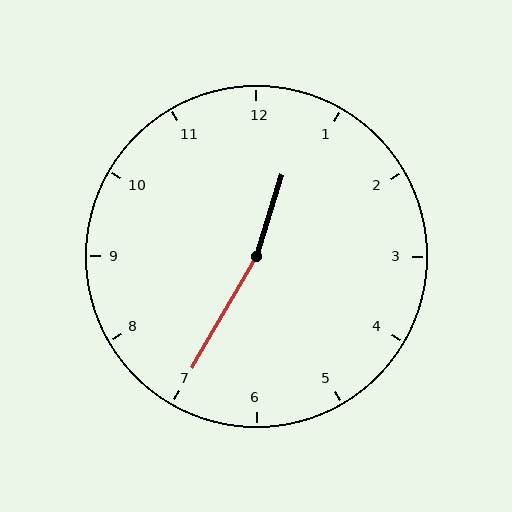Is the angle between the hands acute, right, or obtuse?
It is obtuse.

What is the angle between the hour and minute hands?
Approximately 168 degrees.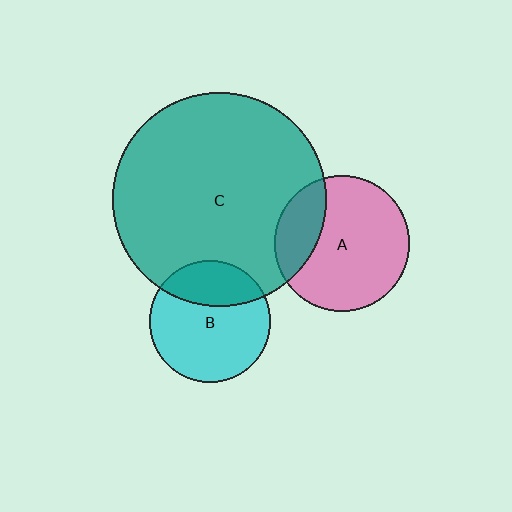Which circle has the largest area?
Circle C (teal).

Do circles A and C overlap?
Yes.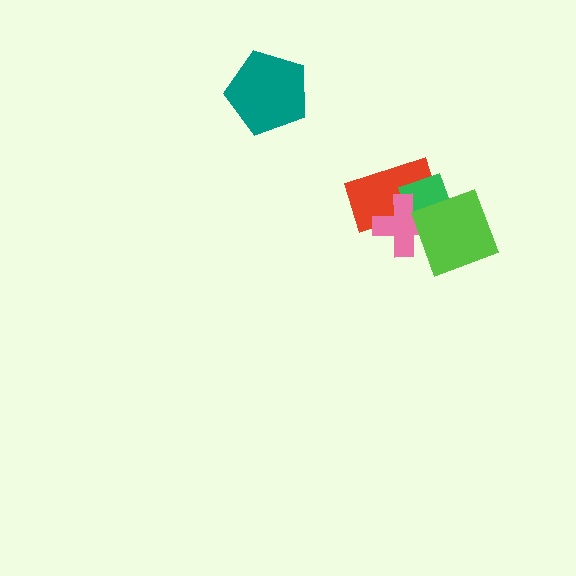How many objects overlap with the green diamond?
3 objects overlap with the green diamond.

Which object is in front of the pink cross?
The lime diamond is in front of the pink cross.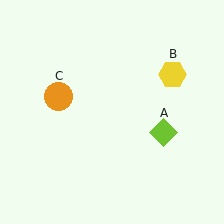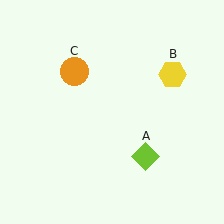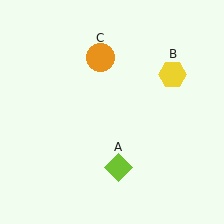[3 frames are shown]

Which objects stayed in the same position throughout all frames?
Yellow hexagon (object B) remained stationary.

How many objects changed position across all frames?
2 objects changed position: lime diamond (object A), orange circle (object C).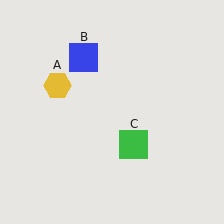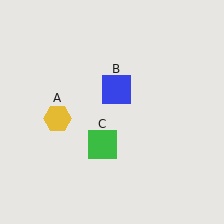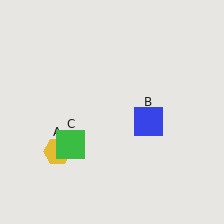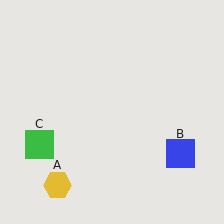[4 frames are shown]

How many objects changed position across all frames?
3 objects changed position: yellow hexagon (object A), blue square (object B), green square (object C).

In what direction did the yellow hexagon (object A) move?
The yellow hexagon (object A) moved down.